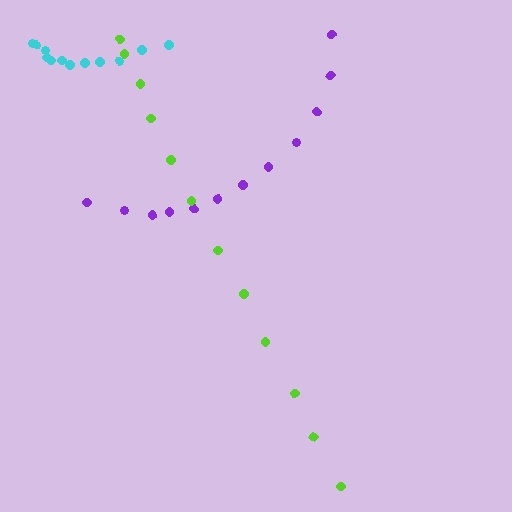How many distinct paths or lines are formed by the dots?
There are 3 distinct paths.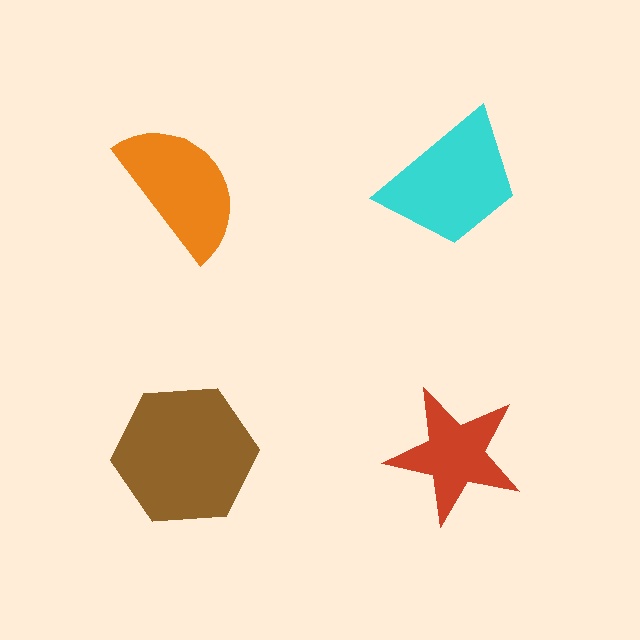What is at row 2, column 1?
A brown hexagon.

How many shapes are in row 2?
2 shapes.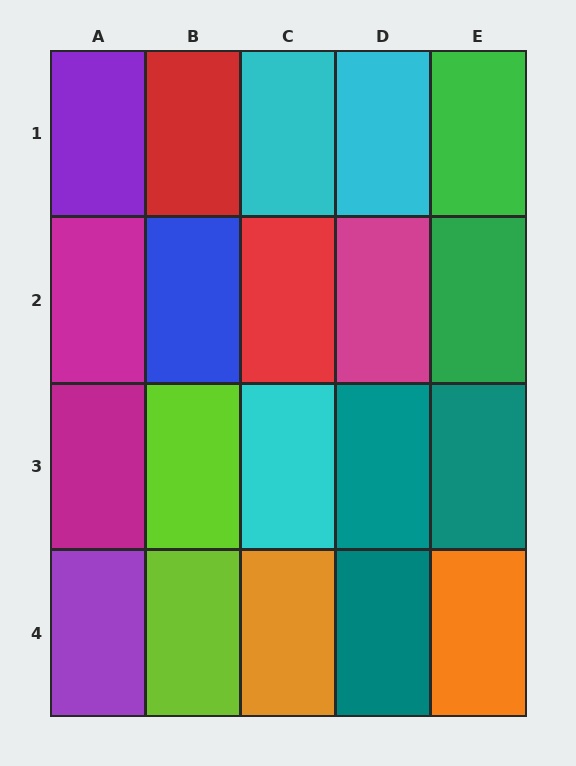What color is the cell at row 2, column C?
Red.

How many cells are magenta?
3 cells are magenta.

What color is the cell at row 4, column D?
Teal.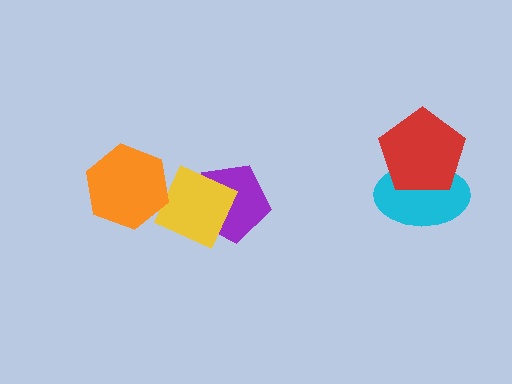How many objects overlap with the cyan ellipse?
1 object overlaps with the cyan ellipse.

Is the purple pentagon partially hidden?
Yes, it is partially covered by another shape.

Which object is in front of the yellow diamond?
The orange hexagon is in front of the yellow diamond.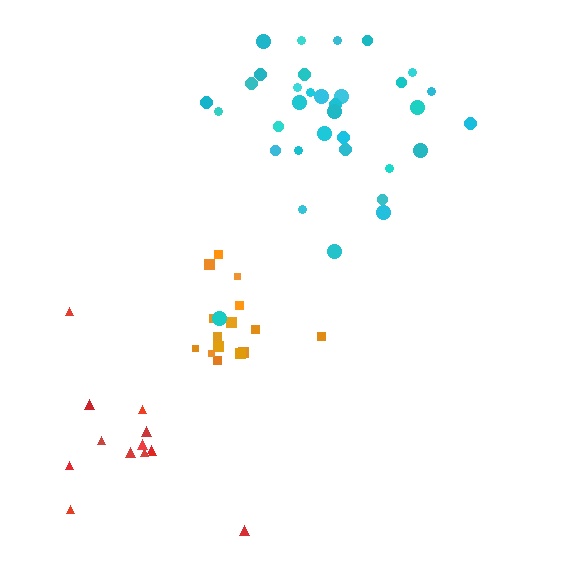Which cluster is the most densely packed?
Orange.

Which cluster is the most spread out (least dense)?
Red.